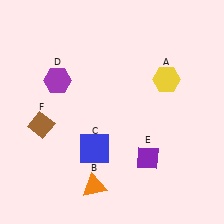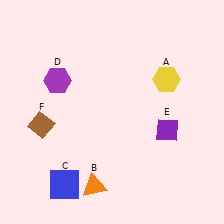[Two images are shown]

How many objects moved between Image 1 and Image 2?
2 objects moved between the two images.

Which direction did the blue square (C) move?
The blue square (C) moved down.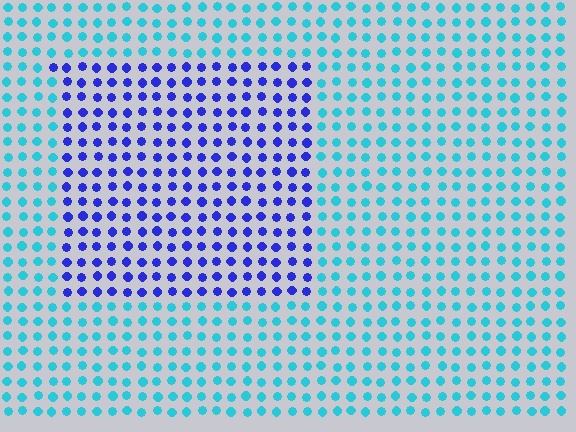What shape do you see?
I see a rectangle.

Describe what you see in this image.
The image is filled with small cyan elements in a uniform arrangement. A rectangle-shaped region is visible where the elements are tinted to a slightly different hue, forming a subtle color boundary.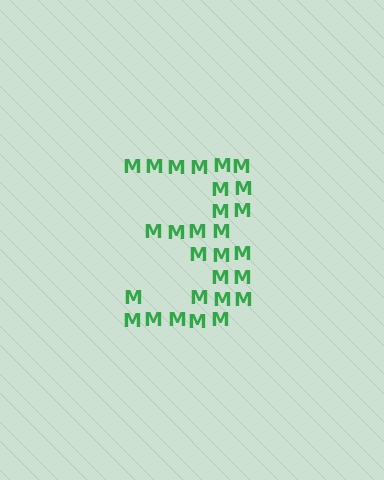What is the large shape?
The large shape is the digit 3.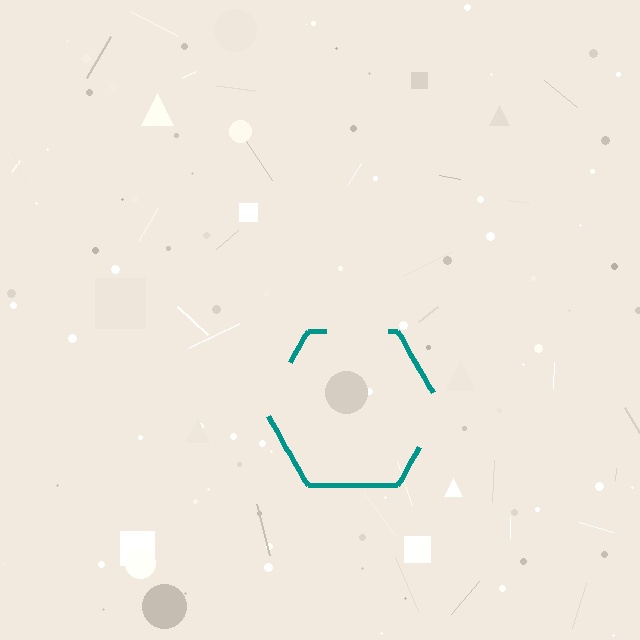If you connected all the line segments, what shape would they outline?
They would outline a hexagon.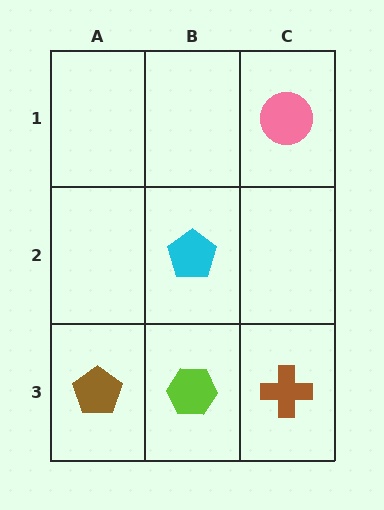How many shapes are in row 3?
3 shapes.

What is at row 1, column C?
A pink circle.